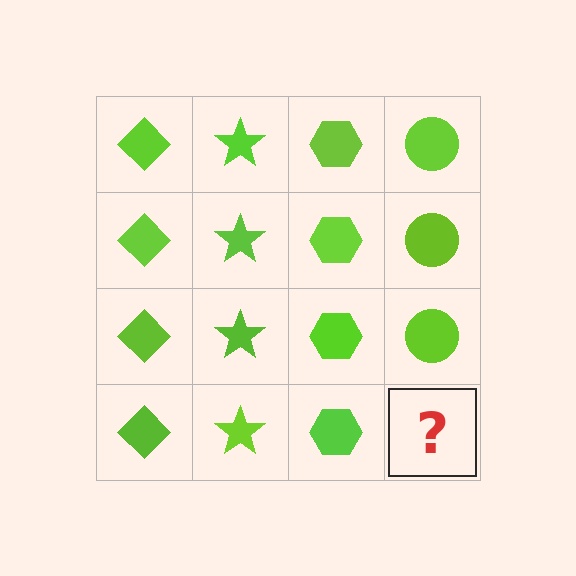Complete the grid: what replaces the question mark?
The question mark should be replaced with a lime circle.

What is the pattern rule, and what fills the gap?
The rule is that each column has a consistent shape. The gap should be filled with a lime circle.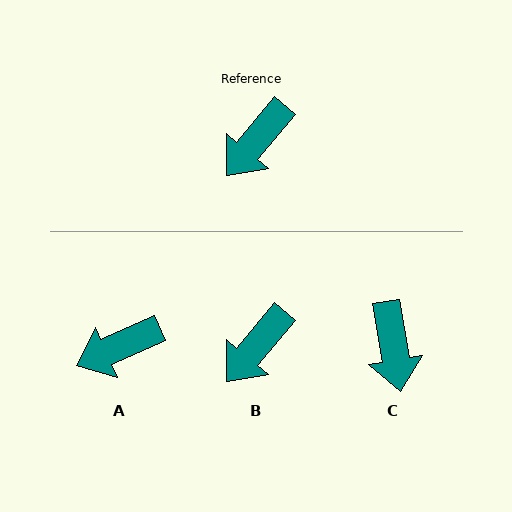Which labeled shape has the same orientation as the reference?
B.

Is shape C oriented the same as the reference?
No, it is off by about 49 degrees.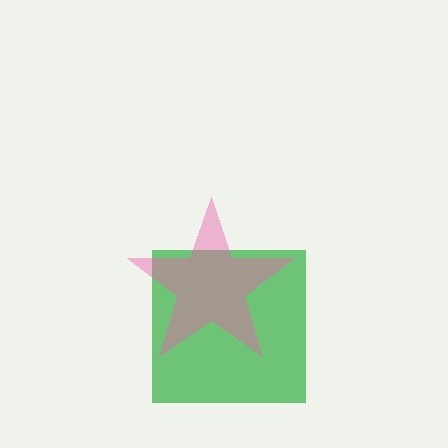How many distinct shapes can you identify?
There are 2 distinct shapes: a green square, a pink star.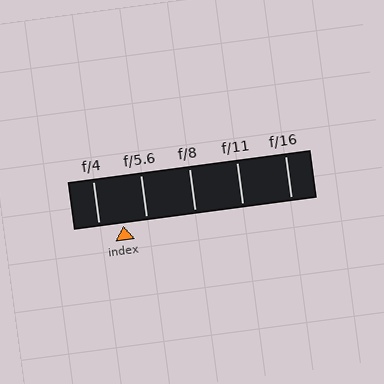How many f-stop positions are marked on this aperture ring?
There are 5 f-stop positions marked.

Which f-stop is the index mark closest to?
The index mark is closest to f/4.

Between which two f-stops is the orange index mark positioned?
The index mark is between f/4 and f/5.6.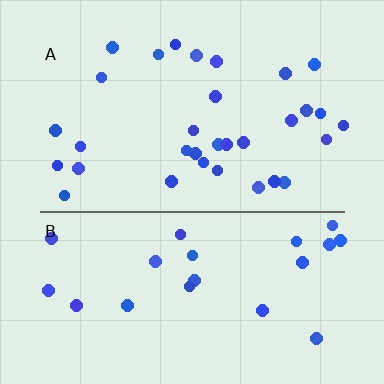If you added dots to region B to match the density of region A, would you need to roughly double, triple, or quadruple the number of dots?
Approximately double.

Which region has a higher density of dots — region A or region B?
A (the top).